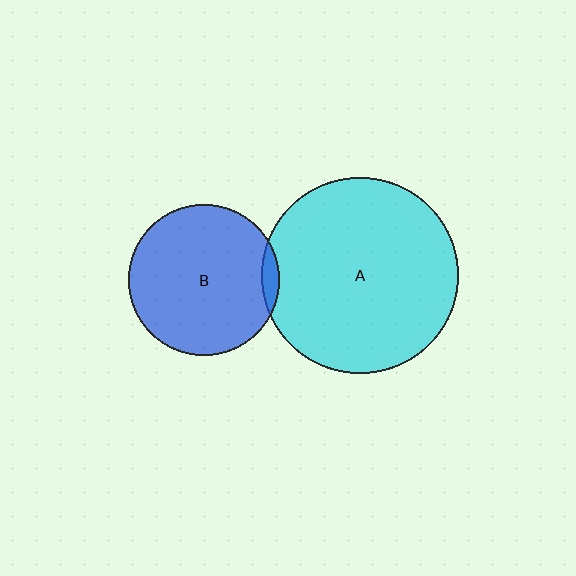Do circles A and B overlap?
Yes.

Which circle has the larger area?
Circle A (cyan).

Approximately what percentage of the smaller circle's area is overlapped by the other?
Approximately 5%.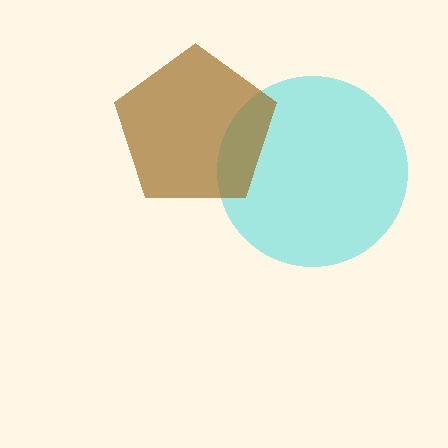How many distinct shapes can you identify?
There are 2 distinct shapes: a cyan circle, a brown pentagon.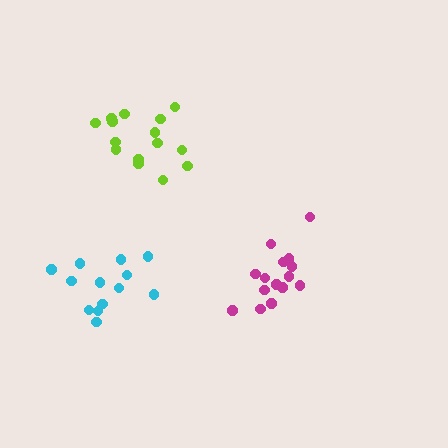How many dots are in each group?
Group 1: 15 dots, Group 2: 13 dots, Group 3: 15 dots (43 total).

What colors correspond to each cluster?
The clusters are colored: magenta, cyan, lime.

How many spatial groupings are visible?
There are 3 spatial groupings.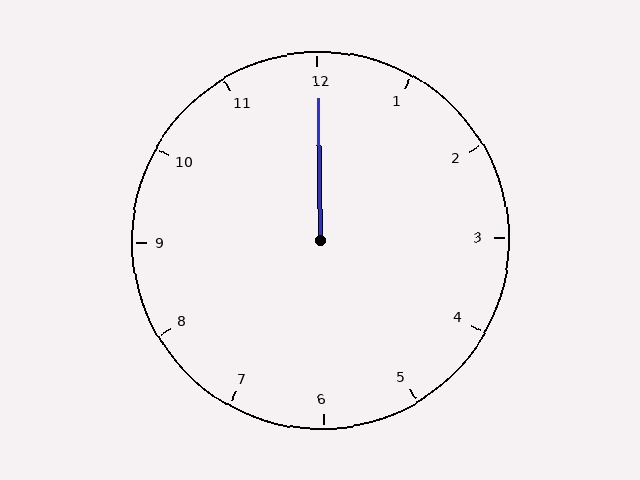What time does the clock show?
12:00.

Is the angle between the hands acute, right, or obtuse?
It is acute.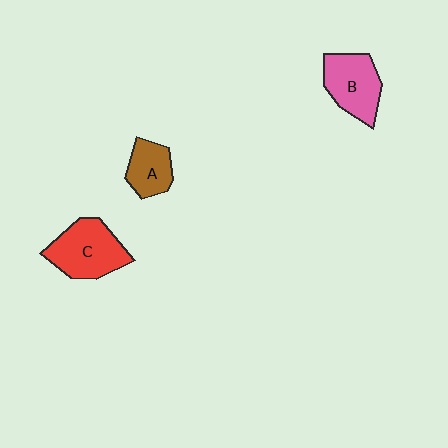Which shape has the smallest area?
Shape A (brown).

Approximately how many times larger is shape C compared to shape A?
Approximately 1.7 times.